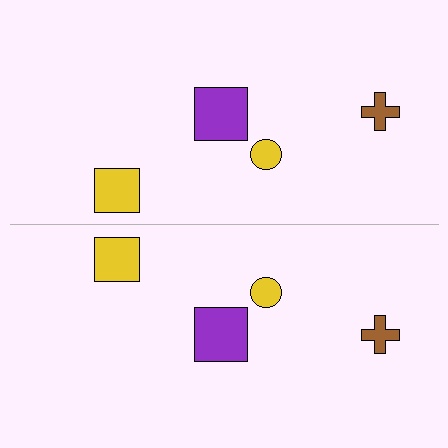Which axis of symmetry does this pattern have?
The pattern has a horizontal axis of symmetry running through the center of the image.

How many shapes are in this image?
There are 8 shapes in this image.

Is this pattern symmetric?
Yes, this pattern has bilateral (reflection) symmetry.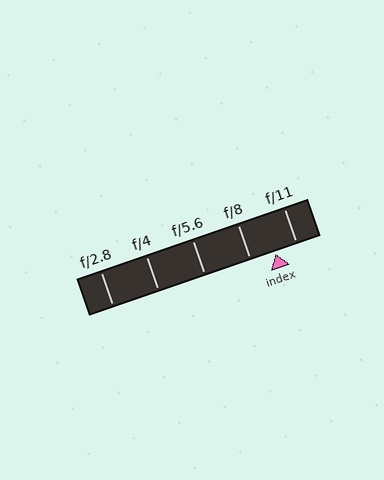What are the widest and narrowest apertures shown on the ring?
The widest aperture shown is f/2.8 and the narrowest is f/11.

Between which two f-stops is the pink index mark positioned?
The index mark is between f/8 and f/11.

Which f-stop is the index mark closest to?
The index mark is closest to f/11.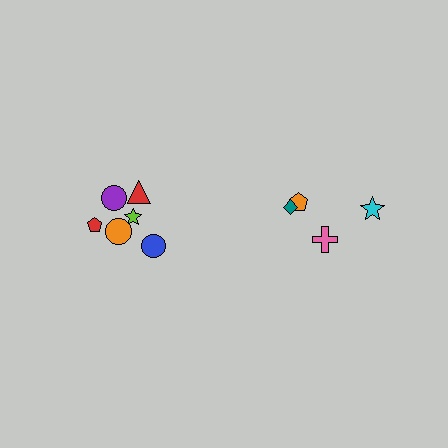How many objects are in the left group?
There are 6 objects.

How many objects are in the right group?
There are 4 objects.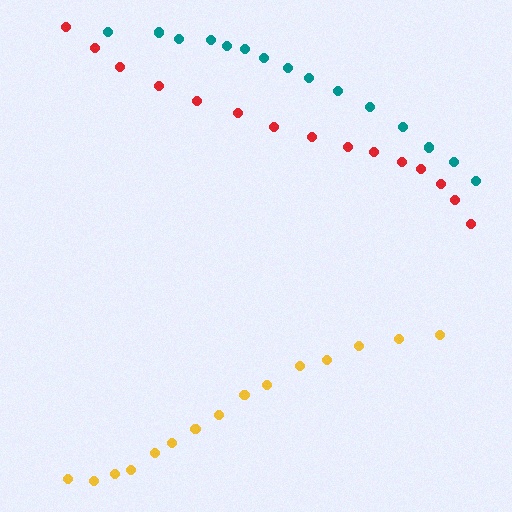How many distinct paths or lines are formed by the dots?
There are 3 distinct paths.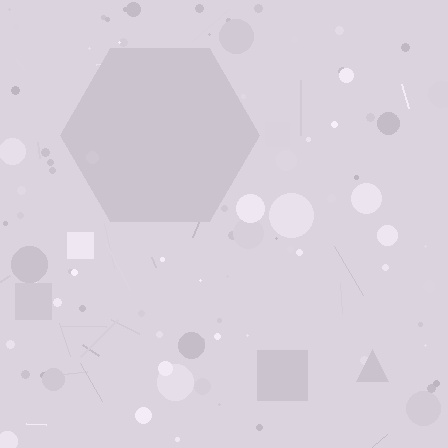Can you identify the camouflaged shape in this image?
The camouflaged shape is a hexagon.